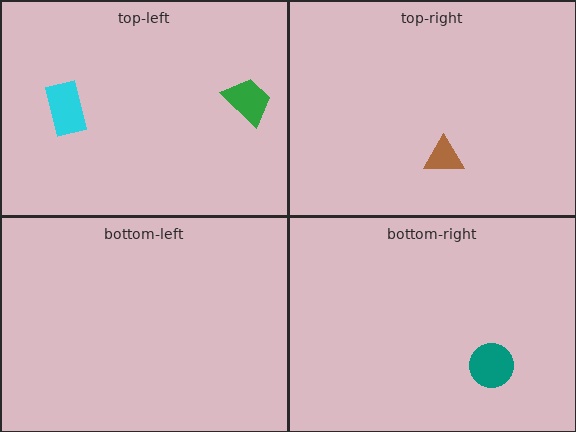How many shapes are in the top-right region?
1.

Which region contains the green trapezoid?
The top-left region.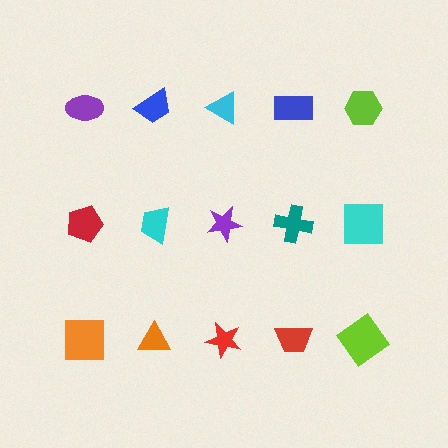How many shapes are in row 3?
5 shapes.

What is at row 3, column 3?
A red star.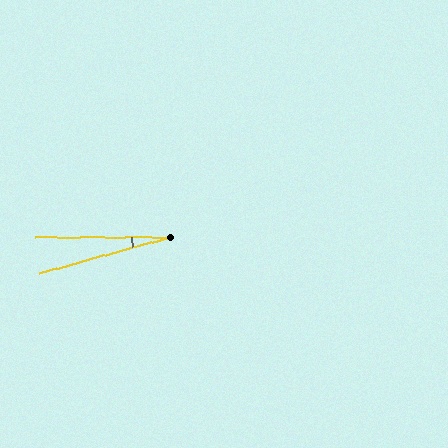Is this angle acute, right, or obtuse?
It is acute.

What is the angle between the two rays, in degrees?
Approximately 15 degrees.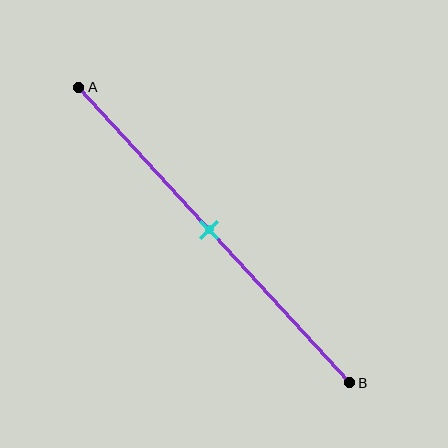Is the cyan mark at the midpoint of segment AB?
Yes, the mark is approximately at the midpoint.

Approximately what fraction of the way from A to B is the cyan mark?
The cyan mark is approximately 50% of the way from A to B.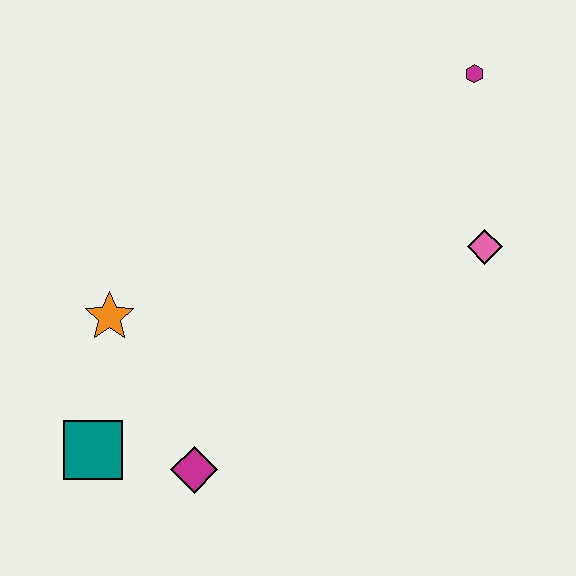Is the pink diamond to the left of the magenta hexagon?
No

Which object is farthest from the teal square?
The magenta hexagon is farthest from the teal square.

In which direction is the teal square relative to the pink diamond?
The teal square is to the left of the pink diamond.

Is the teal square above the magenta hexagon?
No